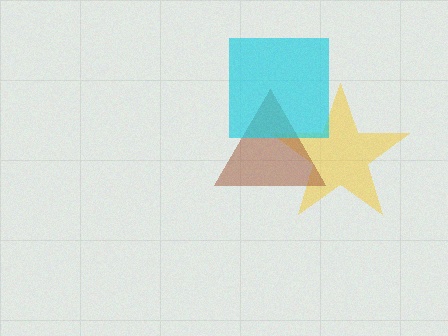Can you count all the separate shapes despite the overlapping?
Yes, there are 3 separate shapes.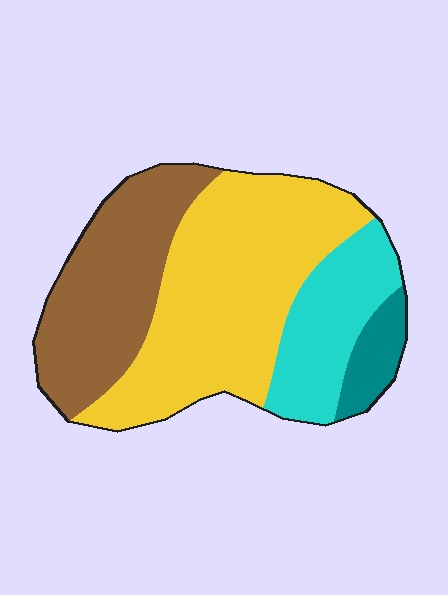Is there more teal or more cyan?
Cyan.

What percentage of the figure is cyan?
Cyan covers 18% of the figure.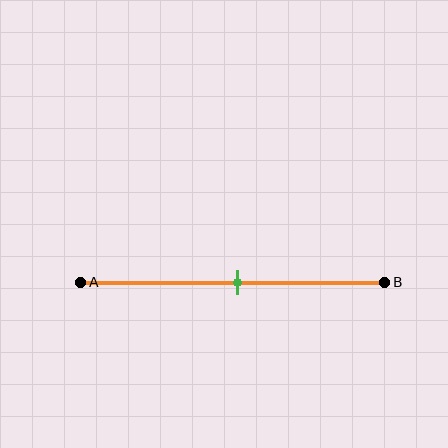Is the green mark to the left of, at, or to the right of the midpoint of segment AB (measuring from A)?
The green mark is approximately at the midpoint of segment AB.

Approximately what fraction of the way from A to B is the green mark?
The green mark is approximately 50% of the way from A to B.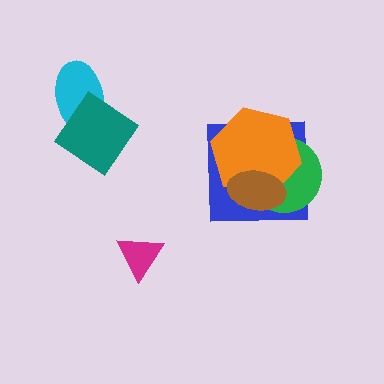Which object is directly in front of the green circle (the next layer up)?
The orange hexagon is directly in front of the green circle.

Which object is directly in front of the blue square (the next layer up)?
The green circle is directly in front of the blue square.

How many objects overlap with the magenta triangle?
0 objects overlap with the magenta triangle.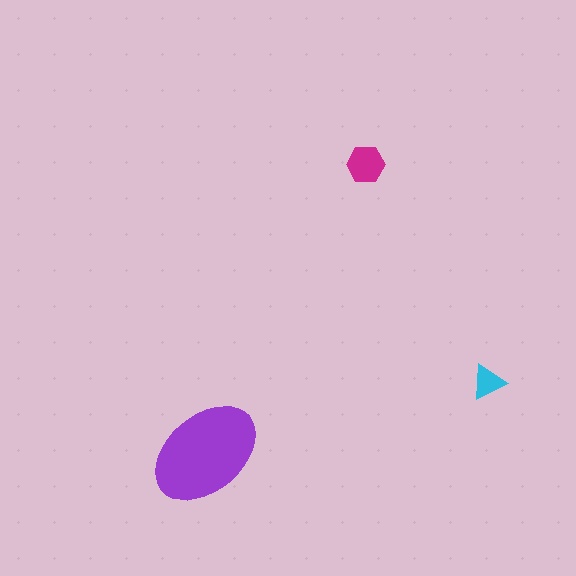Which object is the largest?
The purple ellipse.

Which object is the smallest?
The cyan triangle.